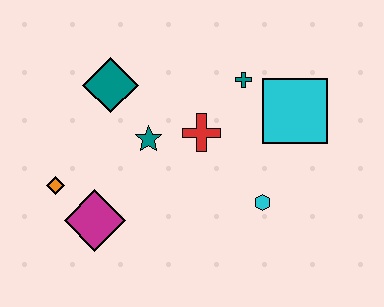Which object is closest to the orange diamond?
The magenta diamond is closest to the orange diamond.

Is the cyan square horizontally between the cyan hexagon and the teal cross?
No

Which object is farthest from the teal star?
The cyan square is farthest from the teal star.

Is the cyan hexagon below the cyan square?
Yes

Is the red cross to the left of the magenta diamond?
No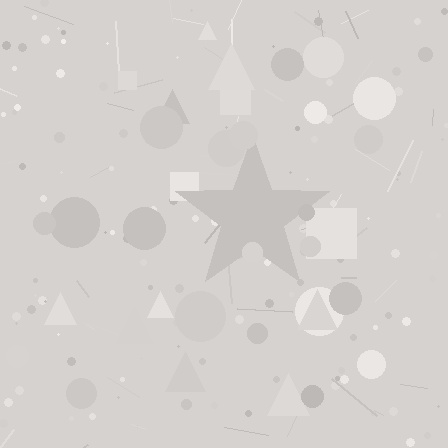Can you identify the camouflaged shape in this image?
The camouflaged shape is a star.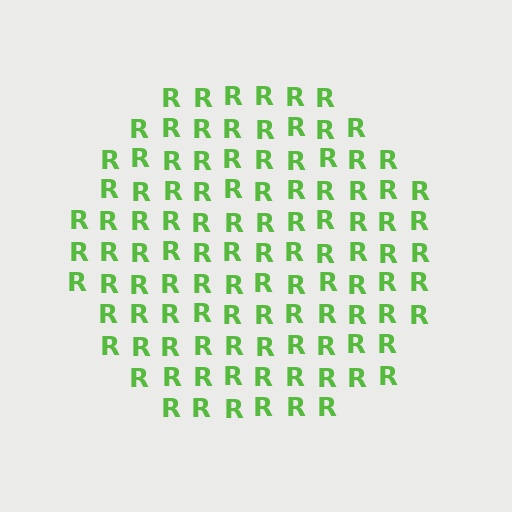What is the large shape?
The large shape is a circle.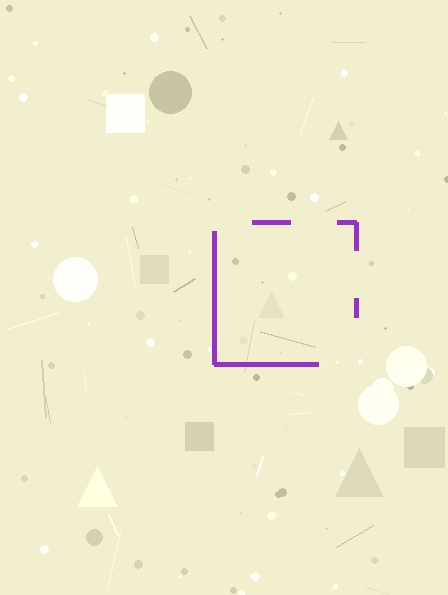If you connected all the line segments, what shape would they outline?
They would outline a square.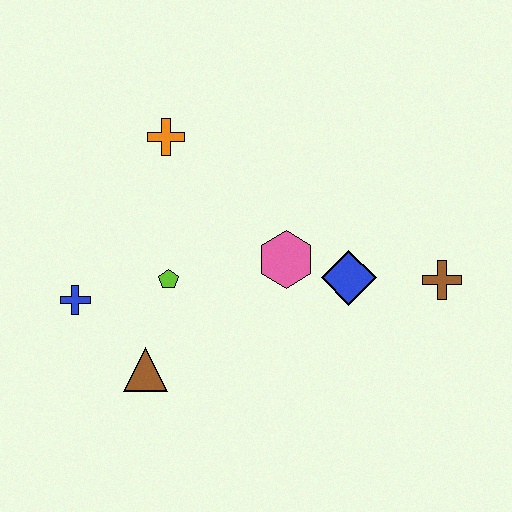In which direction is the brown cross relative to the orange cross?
The brown cross is to the right of the orange cross.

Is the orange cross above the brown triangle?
Yes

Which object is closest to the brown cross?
The blue diamond is closest to the brown cross.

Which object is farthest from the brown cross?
The blue cross is farthest from the brown cross.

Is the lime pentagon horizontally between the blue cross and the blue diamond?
Yes